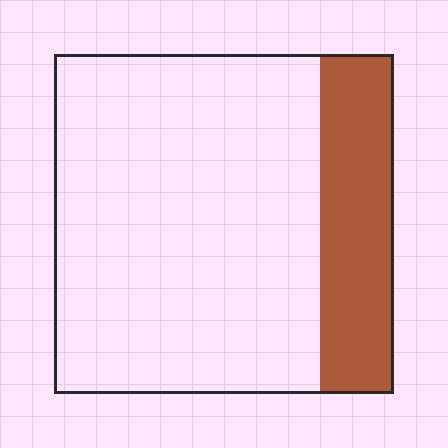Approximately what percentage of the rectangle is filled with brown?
Approximately 20%.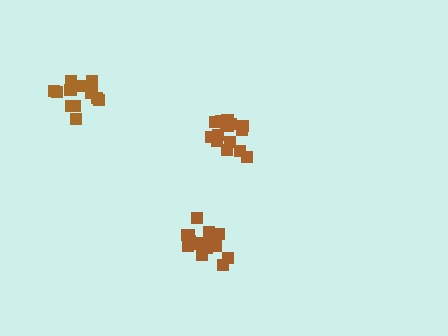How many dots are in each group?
Group 1: 15 dots, Group 2: 16 dots, Group 3: 13 dots (44 total).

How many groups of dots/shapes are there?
There are 3 groups.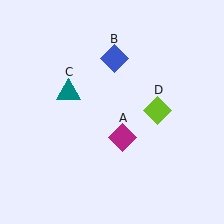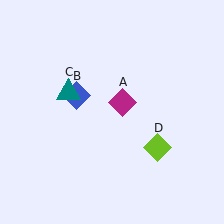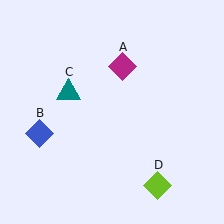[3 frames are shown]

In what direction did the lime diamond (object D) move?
The lime diamond (object D) moved down.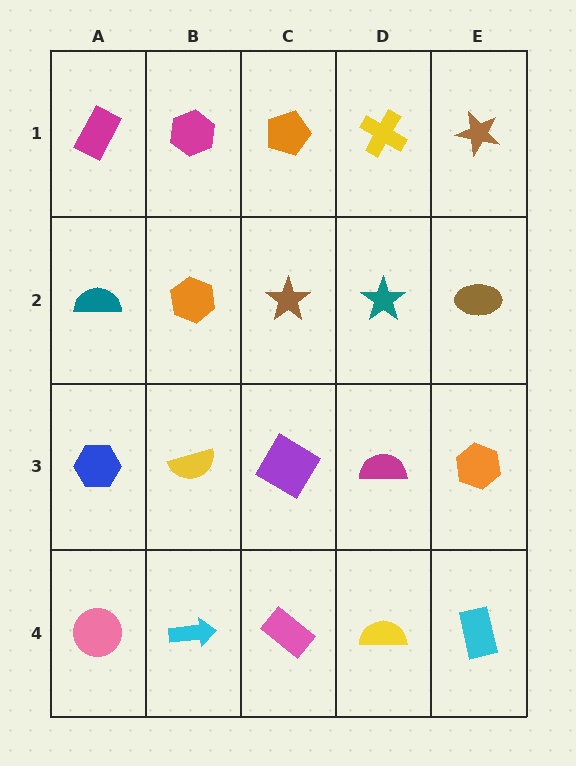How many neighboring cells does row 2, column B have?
4.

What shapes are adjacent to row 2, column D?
A yellow cross (row 1, column D), a magenta semicircle (row 3, column D), a brown star (row 2, column C), a brown ellipse (row 2, column E).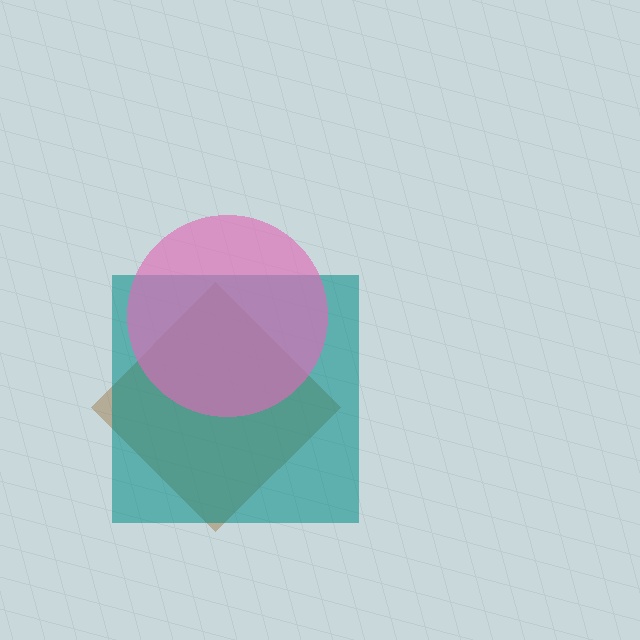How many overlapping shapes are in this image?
There are 3 overlapping shapes in the image.